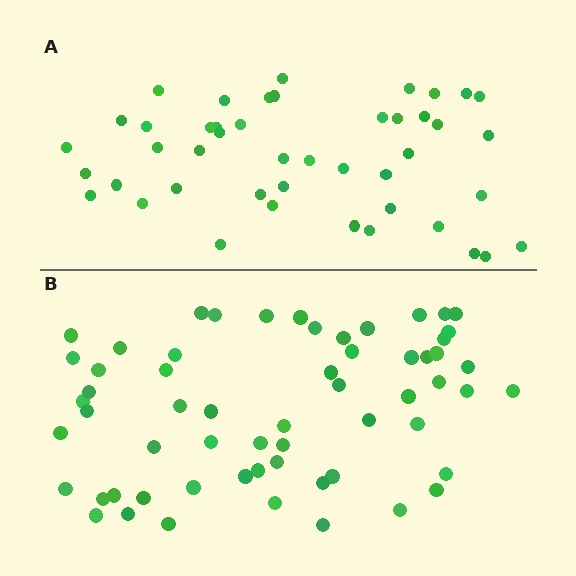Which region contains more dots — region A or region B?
Region B (the bottom region) has more dots.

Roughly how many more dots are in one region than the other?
Region B has approximately 15 more dots than region A.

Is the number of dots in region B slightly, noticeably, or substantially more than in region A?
Region B has noticeably more, but not dramatically so. The ratio is roughly 1.3 to 1.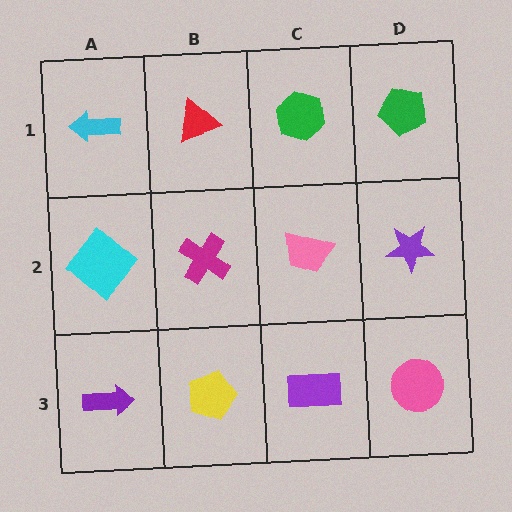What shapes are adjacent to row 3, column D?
A purple star (row 2, column D), a purple rectangle (row 3, column C).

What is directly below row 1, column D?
A purple star.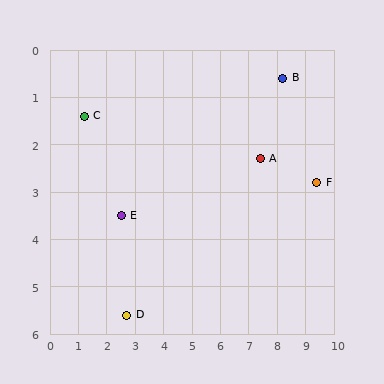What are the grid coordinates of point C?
Point C is at approximately (1.2, 1.4).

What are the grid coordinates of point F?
Point F is at approximately (9.4, 2.8).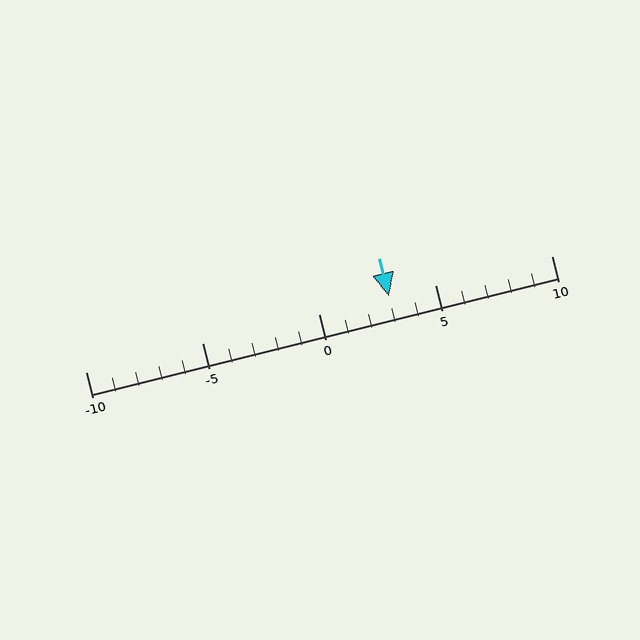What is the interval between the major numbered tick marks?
The major tick marks are spaced 5 units apart.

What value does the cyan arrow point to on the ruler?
The cyan arrow points to approximately 3.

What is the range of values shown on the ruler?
The ruler shows values from -10 to 10.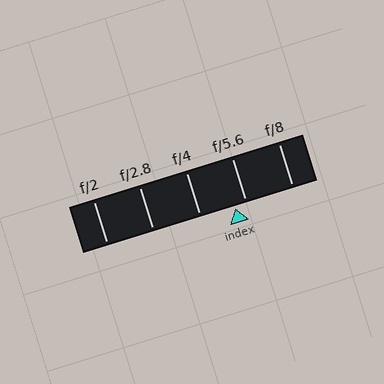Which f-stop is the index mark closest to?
The index mark is closest to f/5.6.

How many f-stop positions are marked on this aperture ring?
There are 5 f-stop positions marked.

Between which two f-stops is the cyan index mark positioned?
The index mark is between f/4 and f/5.6.